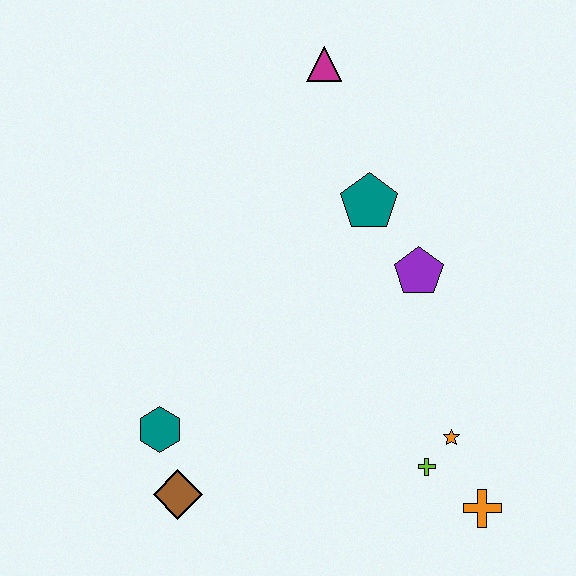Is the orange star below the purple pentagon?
Yes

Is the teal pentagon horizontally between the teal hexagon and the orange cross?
Yes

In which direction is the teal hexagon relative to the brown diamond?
The teal hexagon is above the brown diamond.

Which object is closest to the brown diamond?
The teal hexagon is closest to the brown diamond.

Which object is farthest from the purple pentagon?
The brown diamond is farthest from the purple pentagon.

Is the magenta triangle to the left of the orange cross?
Yes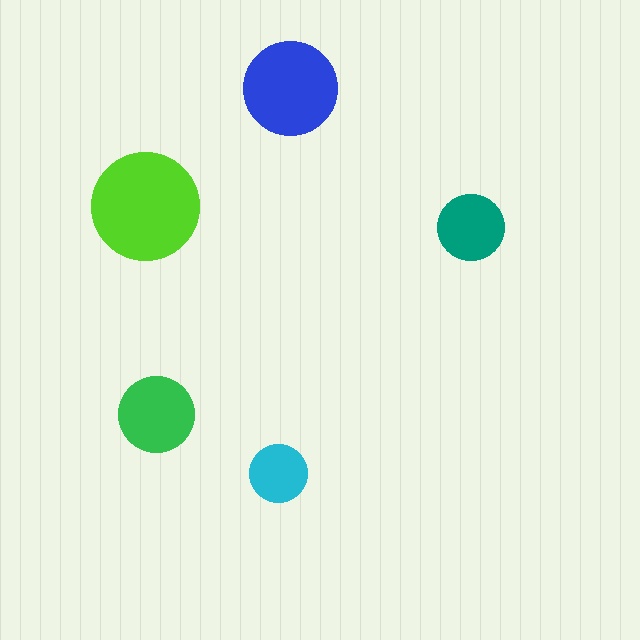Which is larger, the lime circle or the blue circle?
The lime one.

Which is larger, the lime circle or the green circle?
The lime one.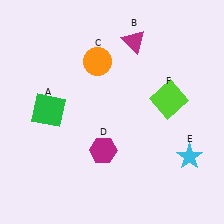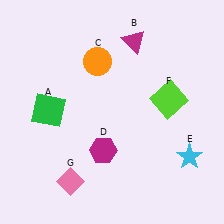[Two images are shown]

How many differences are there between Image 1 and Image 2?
There is 1 difference between the two images.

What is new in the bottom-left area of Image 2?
A pink diamond (G) was added in the bottom-left area of Image 2.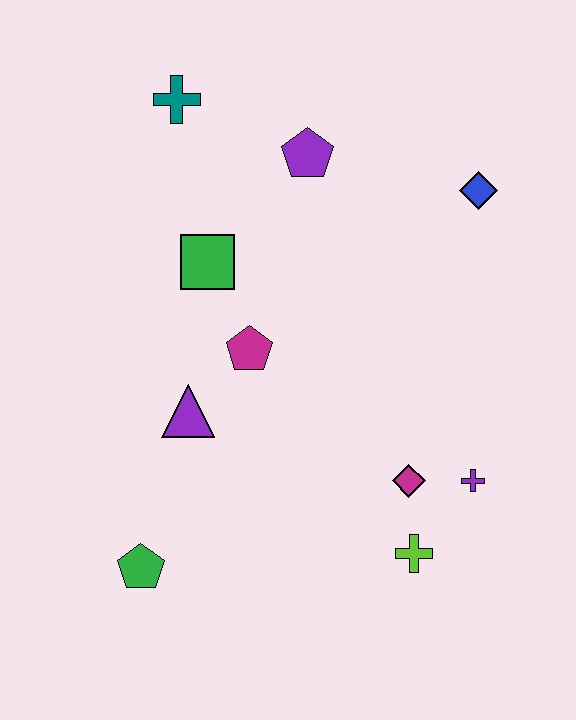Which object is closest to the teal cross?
The purple pentagon is closest to the teal cross.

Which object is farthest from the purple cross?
The teal cross is farthest from the purple cross.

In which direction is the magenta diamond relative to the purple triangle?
The magenta diamond is to the right of the purple triangle.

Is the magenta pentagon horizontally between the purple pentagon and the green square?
Yes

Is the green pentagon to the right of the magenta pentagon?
No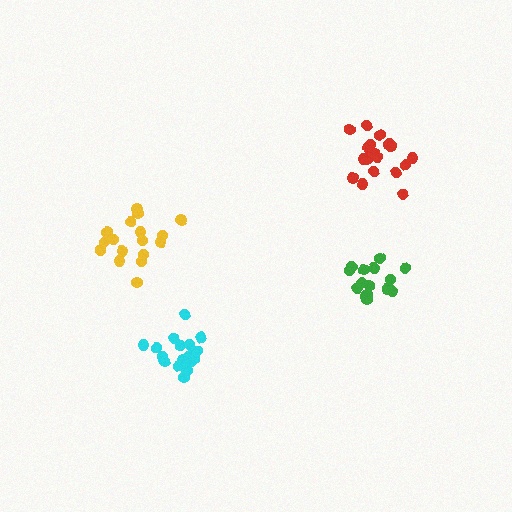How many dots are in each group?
Group 1: 18 dots, Group 2: 20 dots, Group 3: 17 dots, Group 4: 15 dots (70 total).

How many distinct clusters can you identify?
There are 4 distinct clusters.